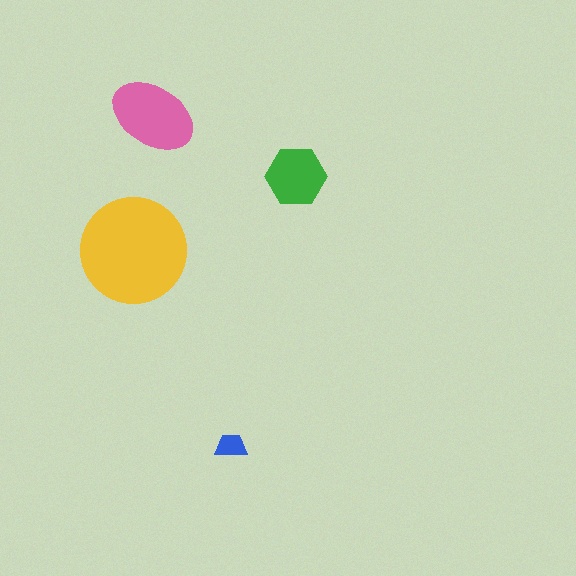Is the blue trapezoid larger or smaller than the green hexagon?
Smaller.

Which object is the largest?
The yellow circle.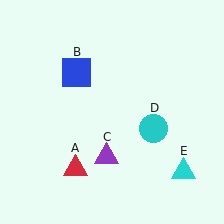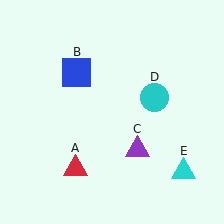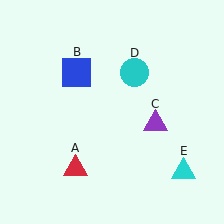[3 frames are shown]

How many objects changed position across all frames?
2 objects changed position: purple triangle (object C), cyan circle (object D).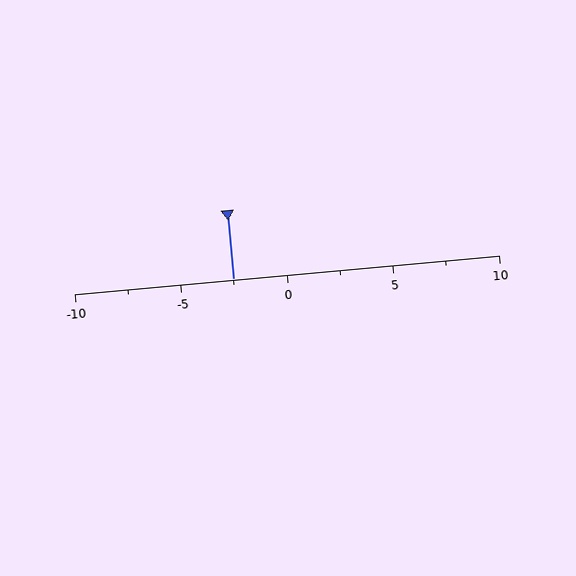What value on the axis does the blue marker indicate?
The marker indicates approximately -2.5.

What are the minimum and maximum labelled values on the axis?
The axis runs from -10 to 10.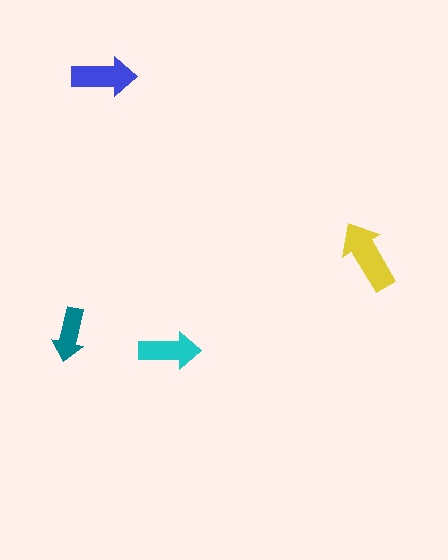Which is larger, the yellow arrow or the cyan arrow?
The yellow one.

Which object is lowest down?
The cyan arrow is bottommost.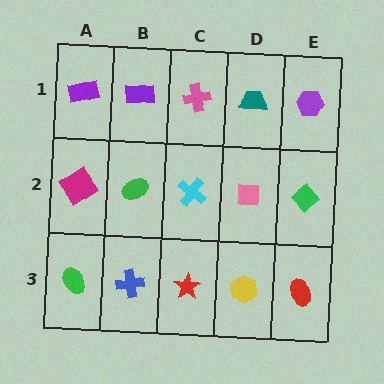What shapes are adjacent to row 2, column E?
A purple hexagon (row 1, column E), a red ellipse (row 3, column E), a pink square (row 2, column D).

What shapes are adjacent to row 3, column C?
A cyan cross (row 2, column C), a blue cross (row 3, column B), a yellow hexagon (row 3, column D).